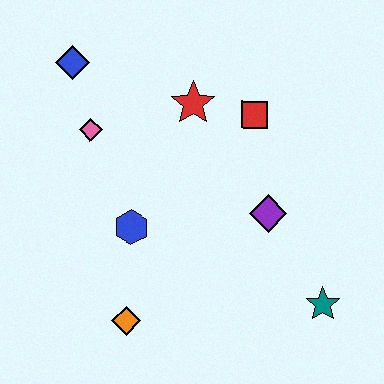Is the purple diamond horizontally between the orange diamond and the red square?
No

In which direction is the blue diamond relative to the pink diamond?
The blue diamond is above the pink diamond.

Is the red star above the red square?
Yes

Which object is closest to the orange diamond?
The blue hexagon is closest to the orange diamond.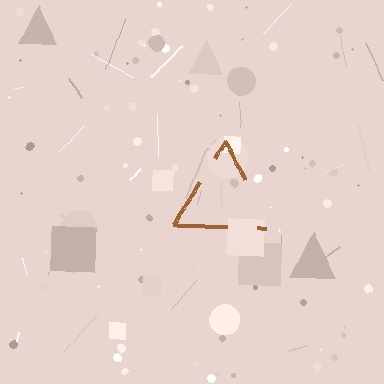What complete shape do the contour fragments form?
The contour fragments form a triangle.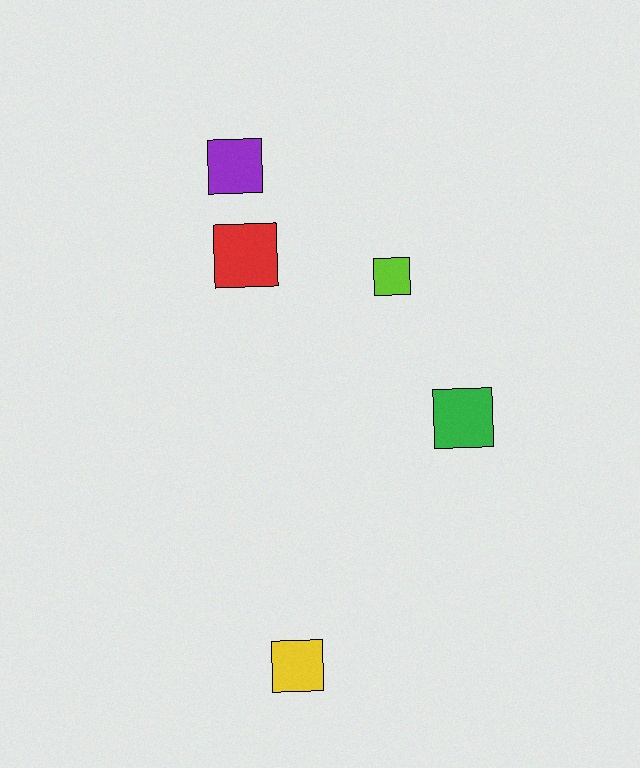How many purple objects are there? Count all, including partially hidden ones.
There is 1 purple object.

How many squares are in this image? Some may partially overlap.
There are 5 squares.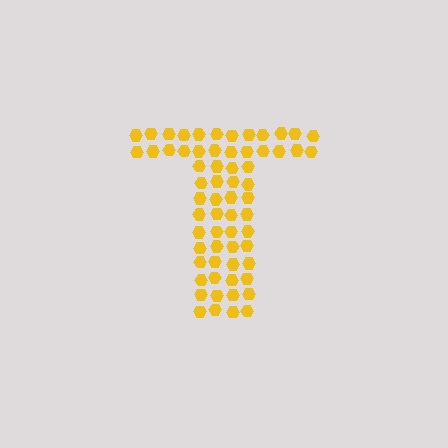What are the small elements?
The small elements are hexagons.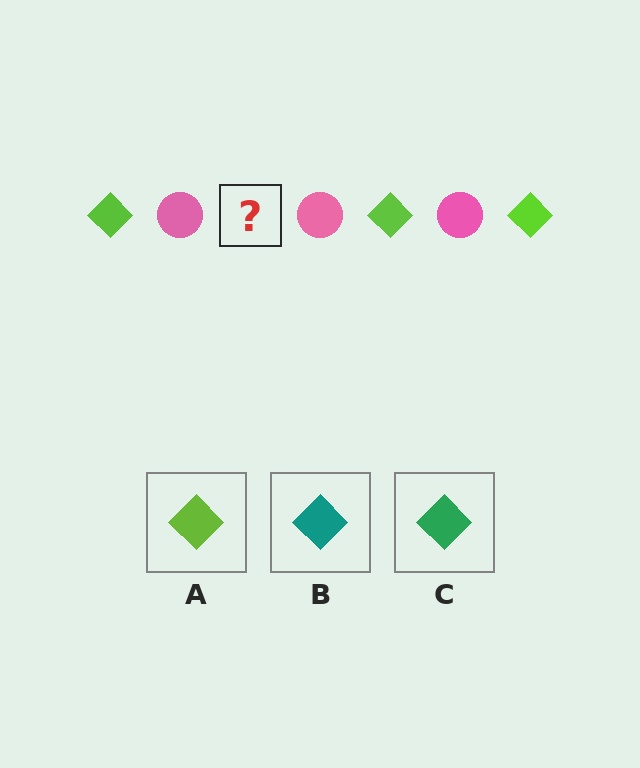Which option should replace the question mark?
Option A.